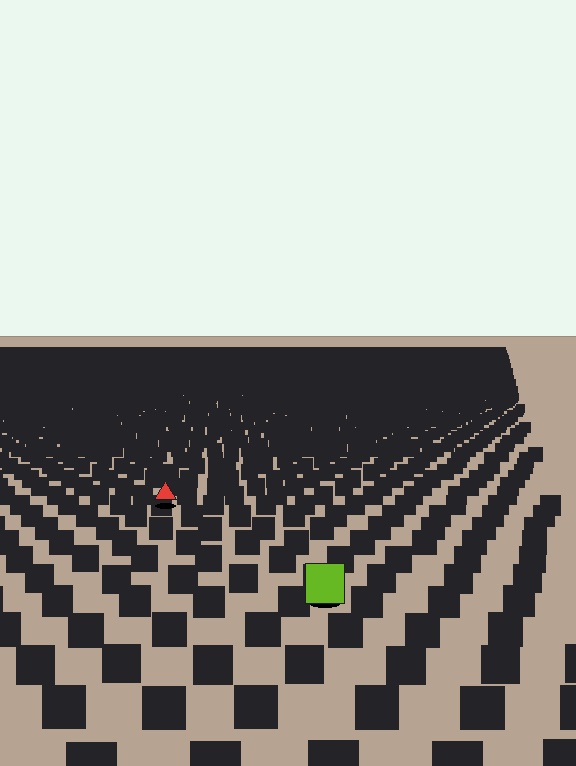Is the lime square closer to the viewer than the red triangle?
Yes. The lime square is closer — you can tell from the texture gradient: the ground texture is coarser near it.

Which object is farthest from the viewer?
The red triangle is farthest from the viewer. It appears smaller and the ground texture around it is denser.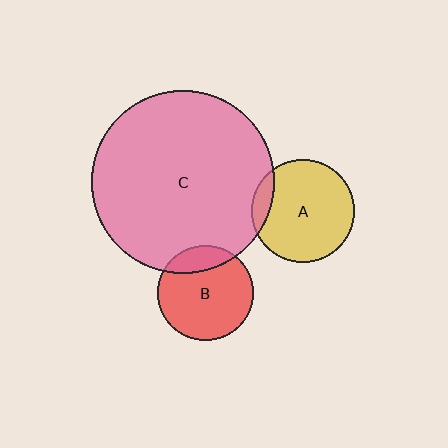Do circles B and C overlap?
Yes.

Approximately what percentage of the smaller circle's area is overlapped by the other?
Approximately 20%.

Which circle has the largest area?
Circle C (pink).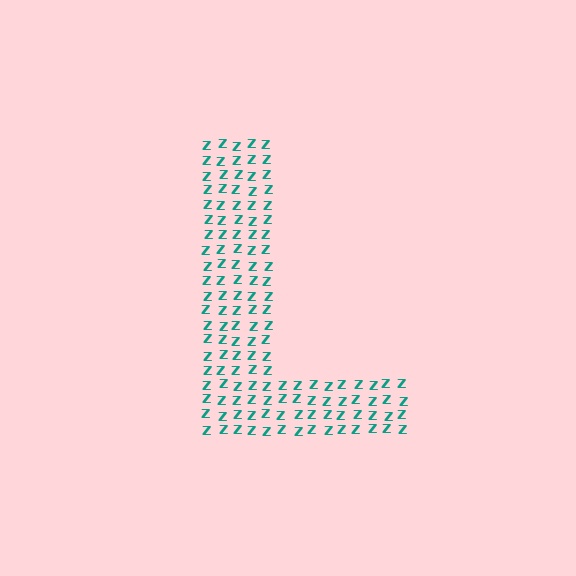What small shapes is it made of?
It is made of small letter Z's.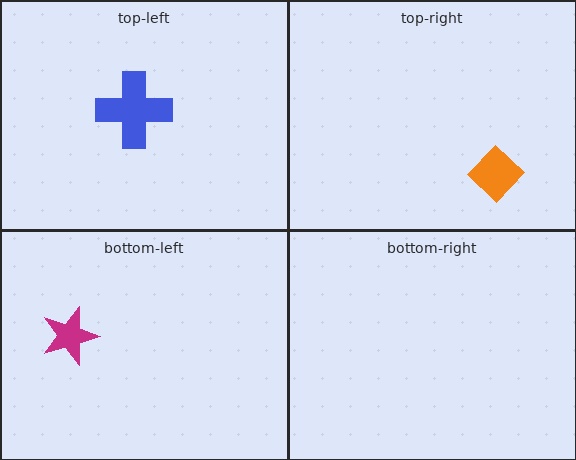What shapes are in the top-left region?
The blue cross.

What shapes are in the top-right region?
The orange diamond.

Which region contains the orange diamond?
The top-right region.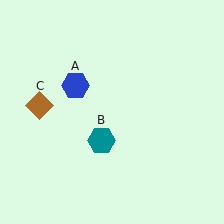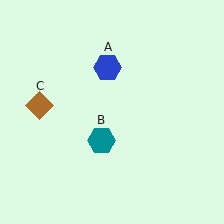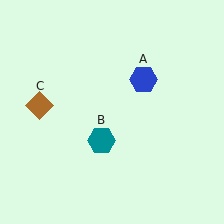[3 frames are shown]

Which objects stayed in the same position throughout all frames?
Teal hexagon (object B) and brown diamond (object C) remained stationary.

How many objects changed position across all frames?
1 object changed position: blue hexagon (object A).